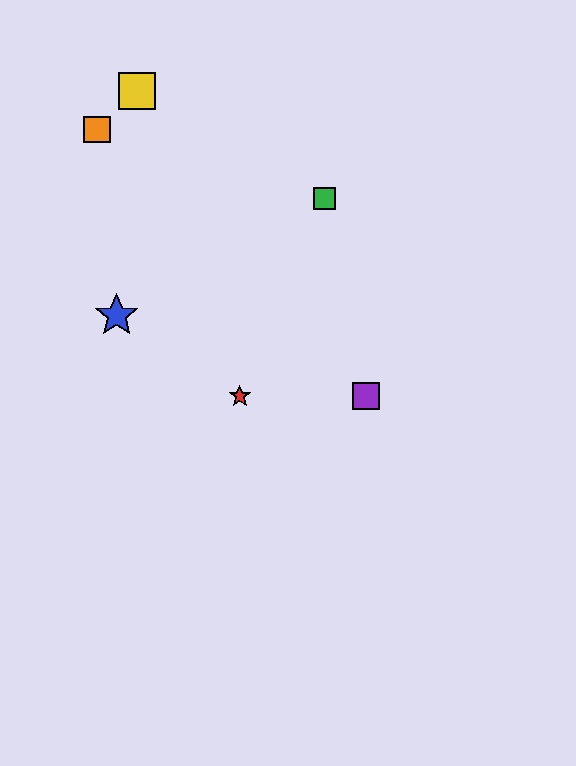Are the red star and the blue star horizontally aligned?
No, the red star is at y≈396 and the blue star is at y≈316.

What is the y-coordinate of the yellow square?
The yellow square is at y≈91.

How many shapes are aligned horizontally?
2 shapes (the red star, the purple square) are aligned horizontally.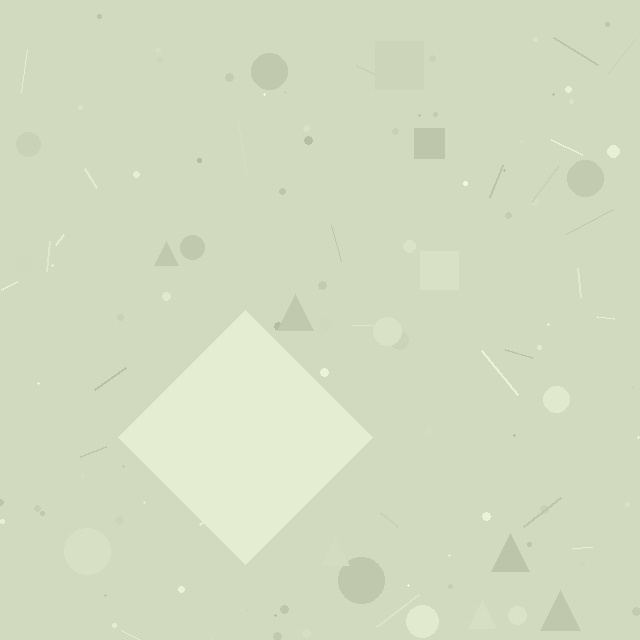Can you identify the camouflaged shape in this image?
The camouflaged shape is a diamond.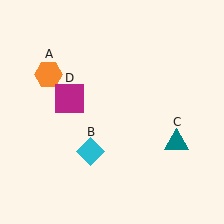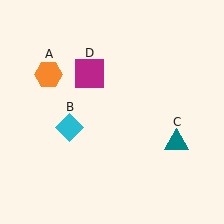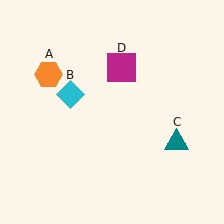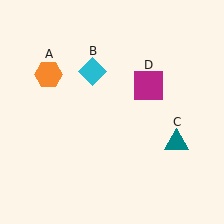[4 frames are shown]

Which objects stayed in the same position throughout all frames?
Orange hexagon (object A) and teal triangle (object C) remained stationary.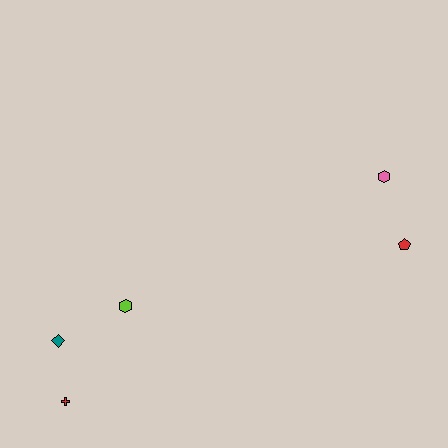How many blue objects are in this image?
There are no blue objects.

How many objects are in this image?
There are 5 objects.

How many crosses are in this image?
There is 1 cross.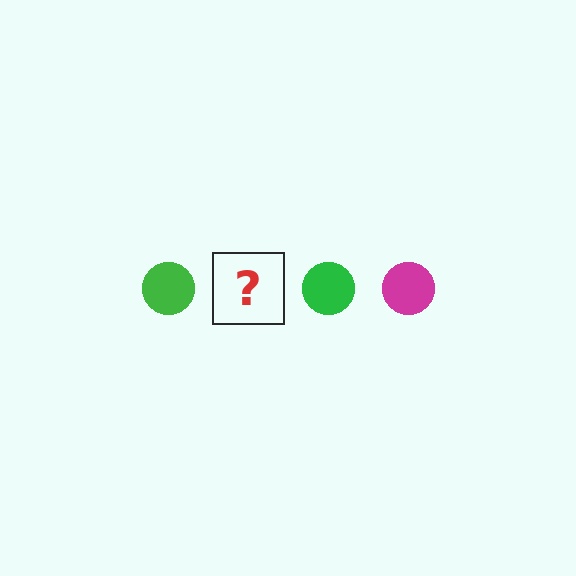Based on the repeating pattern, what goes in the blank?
The blank should be a magenta circle.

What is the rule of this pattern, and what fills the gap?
The rule is that the pattern cycles through green, magenta circles. The gap should be filled with a magenta circle.